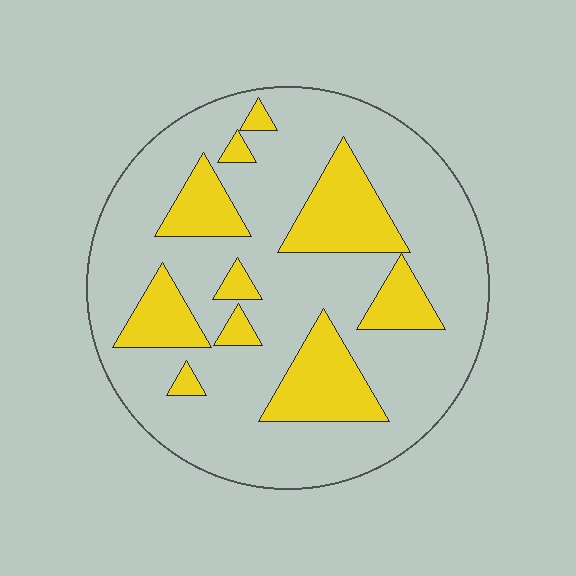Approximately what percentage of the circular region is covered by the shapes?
Approximately 25%.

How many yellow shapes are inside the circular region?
10.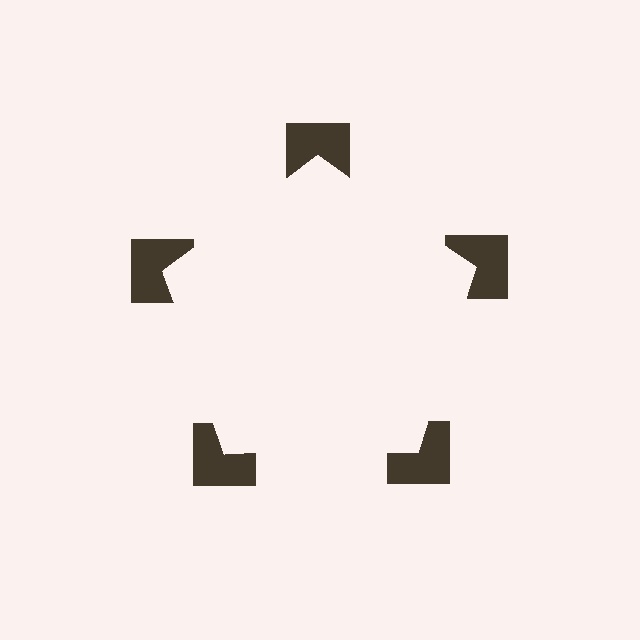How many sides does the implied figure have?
5 sides.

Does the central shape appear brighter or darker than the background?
It typically appears slightly brighter than the background, even though no actual brightness change is drawn.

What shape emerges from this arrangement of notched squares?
An illusory pentagon — its edges are inferred from the aligned wedge cuts in the notched squares, not physically drawn.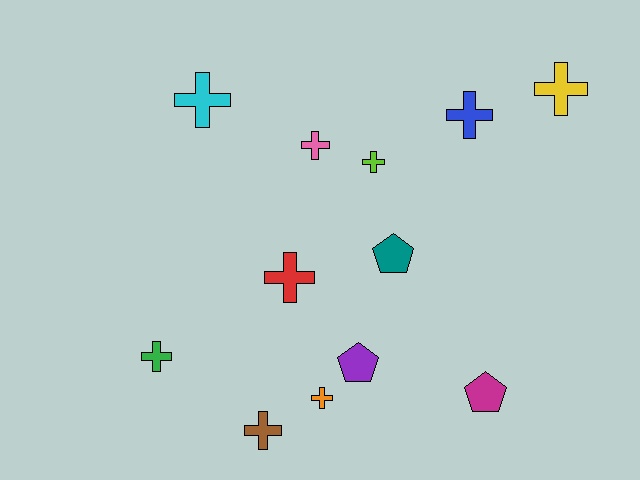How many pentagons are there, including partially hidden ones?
There are 3 pentagons.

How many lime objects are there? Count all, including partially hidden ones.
There is 1 lime object.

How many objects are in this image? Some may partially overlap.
There are 12 objects.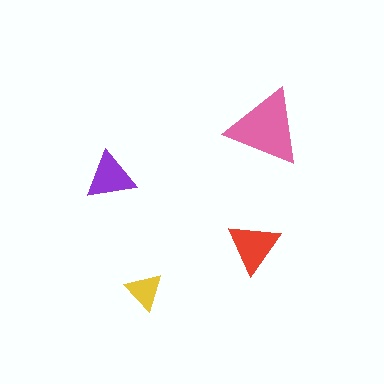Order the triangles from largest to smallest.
the pink one, the red one, the purple one, the yellow one.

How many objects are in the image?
There are 4 objects in the image.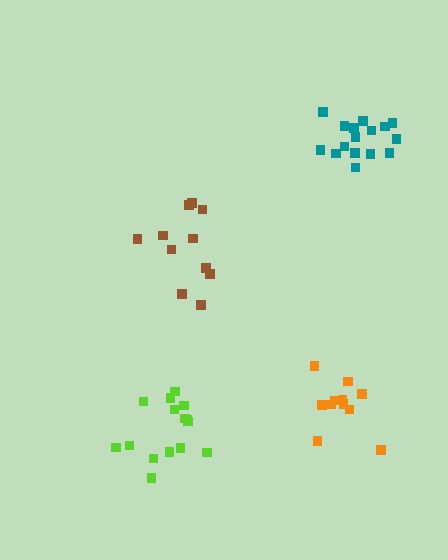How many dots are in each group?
Group 1: 11 dots, Group 2: 15 dots, Group 3: 11 dots, Group 4: 16 dots (53 total).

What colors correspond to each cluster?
The clusters are colored: brown, lime, orange, teal.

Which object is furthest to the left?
The lime cluster is leftmost.